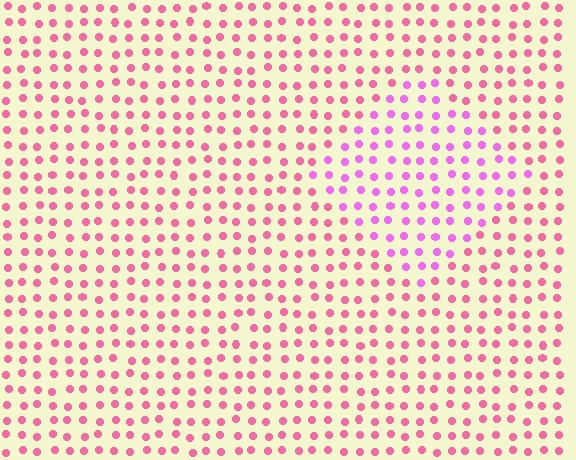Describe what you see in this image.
The image is filled with small pink elements in a uniform arrangement. A diamond-shaped region is visible where the elements are tinted to a slightly different hue, forming a subtle color boundary.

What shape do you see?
I see a diamond.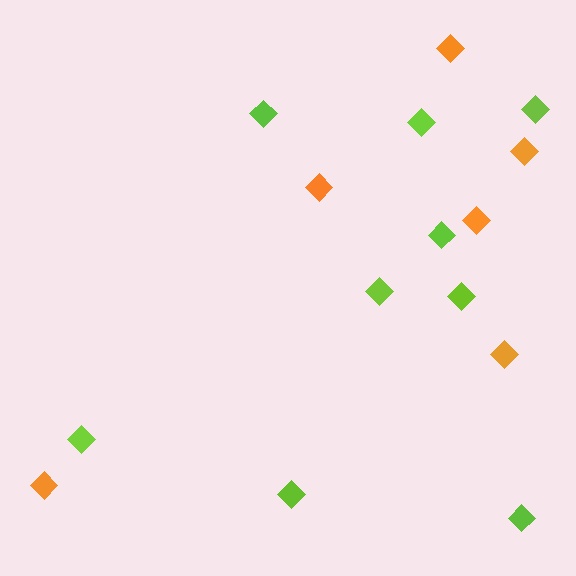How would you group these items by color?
There are 2 groups: one group of lime diamonds (9) and one group of orange diamonds (6).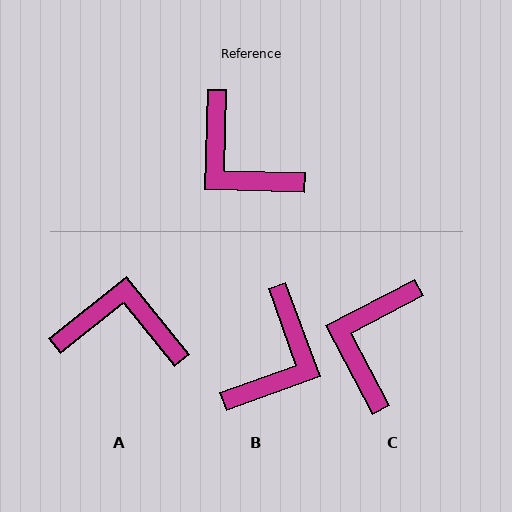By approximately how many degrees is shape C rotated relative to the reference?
Approximately 61 degrees clockwise.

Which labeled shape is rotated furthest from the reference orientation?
A, about 140 degrees away.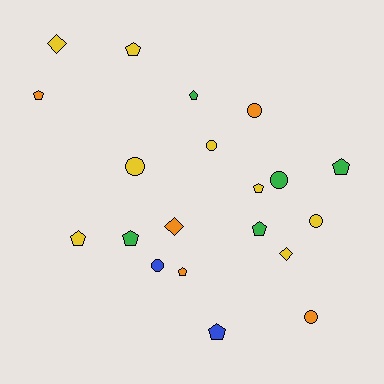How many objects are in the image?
There are 20 objects.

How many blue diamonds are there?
There are no blue diamonds.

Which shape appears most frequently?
Pentagon, with 10 objects.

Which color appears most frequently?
Yellow, with 8 objects.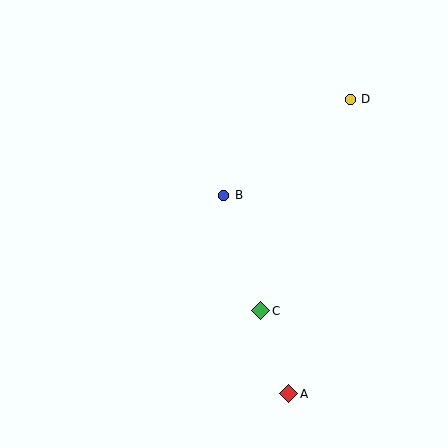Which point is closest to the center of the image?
Point B at (224, 195) is closest to the center.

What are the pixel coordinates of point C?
Point C is at (261, 311).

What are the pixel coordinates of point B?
Point B is at (224, 195).